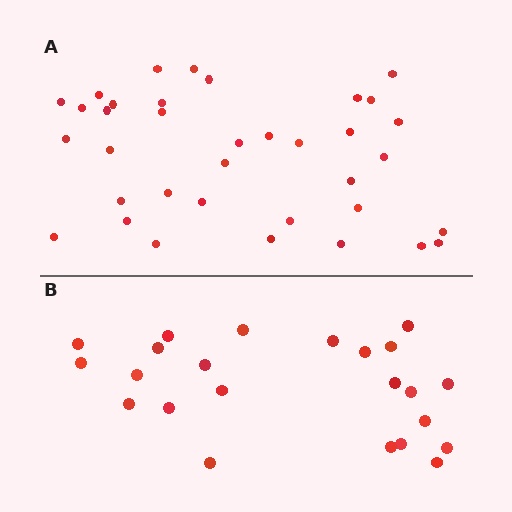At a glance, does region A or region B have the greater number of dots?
Region A (the top region) has more dots.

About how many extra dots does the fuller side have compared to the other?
Region A has approximately 15 more dots than region B.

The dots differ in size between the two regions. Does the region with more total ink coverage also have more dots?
No. Region B has more total ink coverage because its dots are larger, but region A actually contains more individual dots. Total area can be misleading — the number of items is what matters here.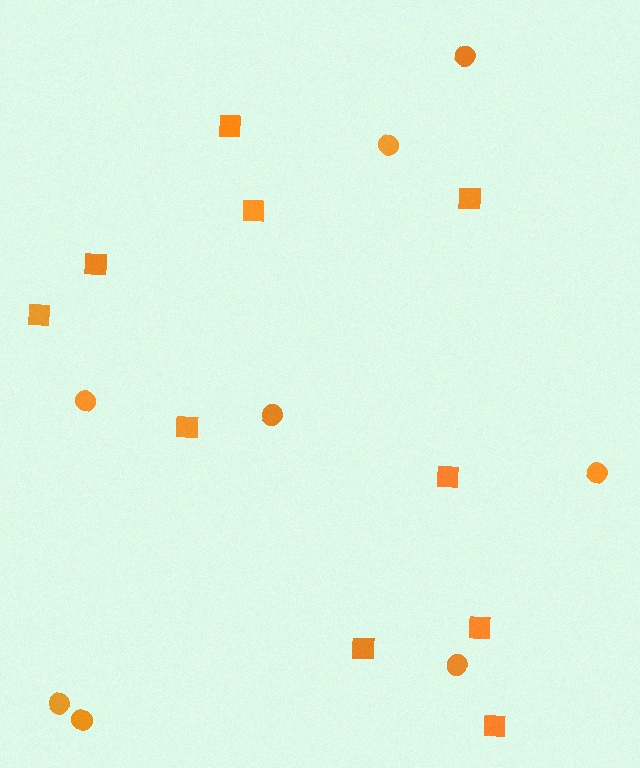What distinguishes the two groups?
There are 2 groups: one group of circles (8) and one group of squares (10).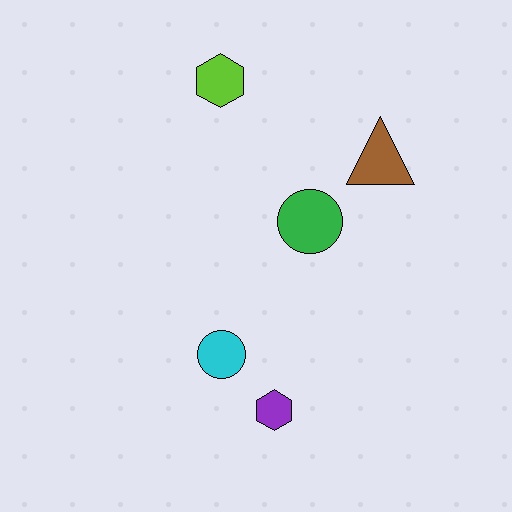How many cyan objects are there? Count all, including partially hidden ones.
There is 1 cyan object.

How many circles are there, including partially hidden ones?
There are 2 circles.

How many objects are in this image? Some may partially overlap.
There are 5 objects.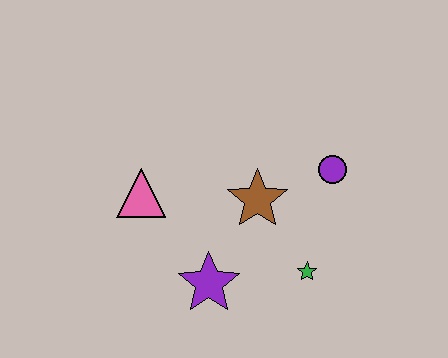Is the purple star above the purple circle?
No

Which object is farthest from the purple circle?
The pink triangle is farthest from the purple circle.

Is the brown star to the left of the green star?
Yes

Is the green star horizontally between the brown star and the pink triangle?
No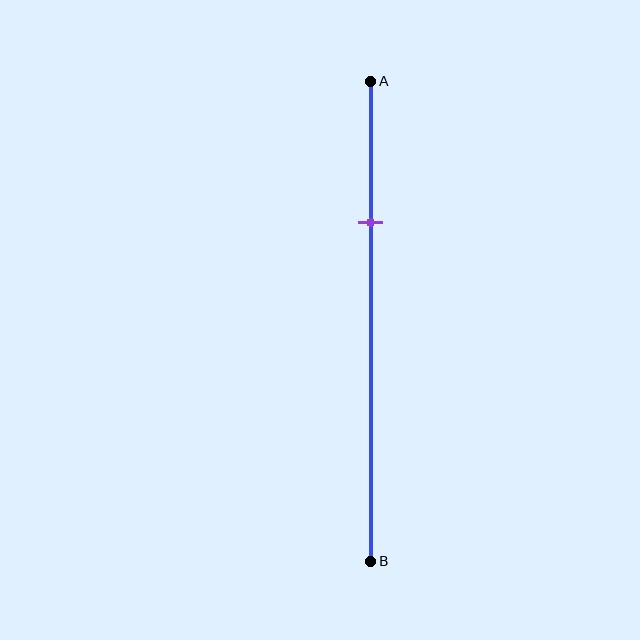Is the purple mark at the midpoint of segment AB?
No, the mark is at about 30% from A, not at the 50% midpoint.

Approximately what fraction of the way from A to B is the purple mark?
The purple mark is approximately 30% of the way from A to B.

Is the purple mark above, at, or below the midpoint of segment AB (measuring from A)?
The purple mark is above the midpoint of segment AB.